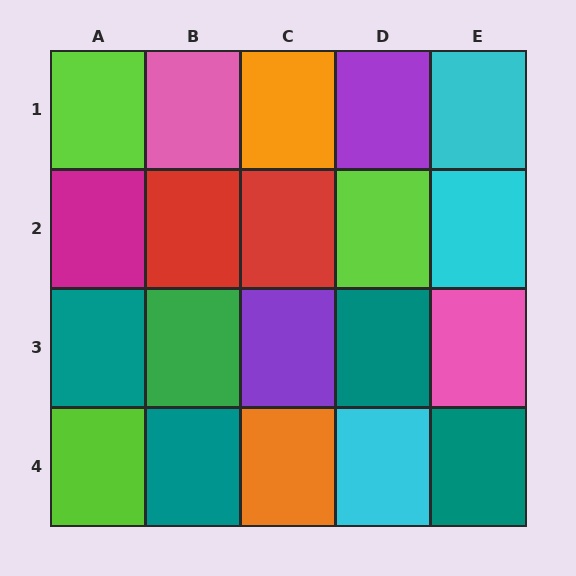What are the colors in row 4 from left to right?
Lime, teal, orange, cyan, teal.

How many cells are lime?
3 cells are lime.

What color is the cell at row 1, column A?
Lime.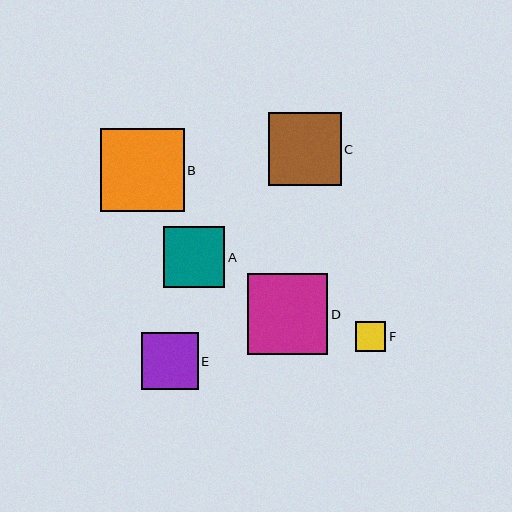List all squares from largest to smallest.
From largest to smallest: B, D, C, A, E, F.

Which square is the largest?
Square B is the largest with a size of approximately 83 pixels.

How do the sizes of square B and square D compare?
Square B and square D are approximately the same size.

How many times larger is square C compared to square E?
Square C is approximately 1.3 times the size of square E.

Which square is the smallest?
Square F is the smallest with a size of approximately 30 pixels.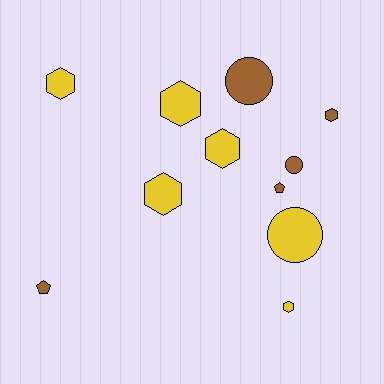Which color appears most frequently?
Yellow, with 6 objects.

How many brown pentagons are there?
There are 2 brown pentagons.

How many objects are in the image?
There are 11 objects.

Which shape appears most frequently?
Hexagon, with 6 objects.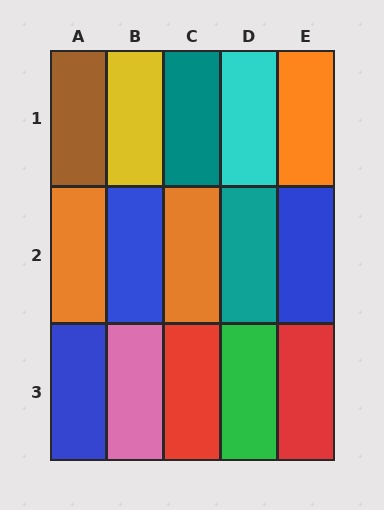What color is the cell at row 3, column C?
Red.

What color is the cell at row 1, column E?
Orange.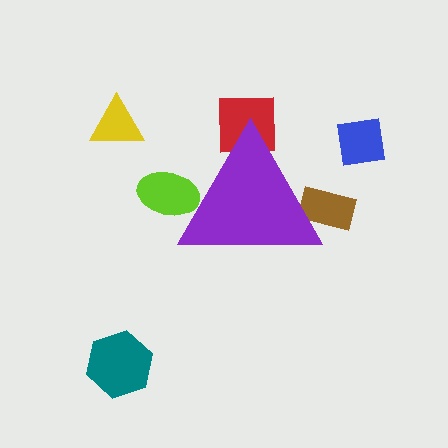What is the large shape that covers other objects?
A purple triangle.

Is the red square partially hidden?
Yes, the red square is partially hidden behind the purple triangle.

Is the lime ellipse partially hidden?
Yes, the lime ellipse is partially hidden behind the purple triangle.